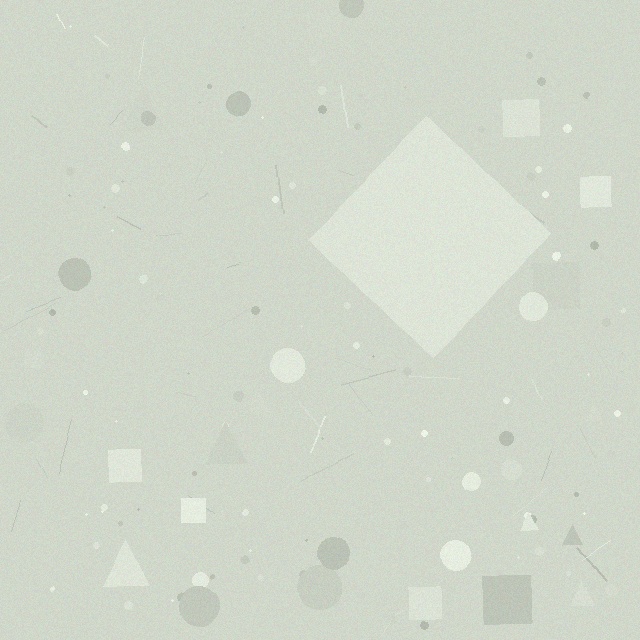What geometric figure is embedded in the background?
A diamond is embedded in the background.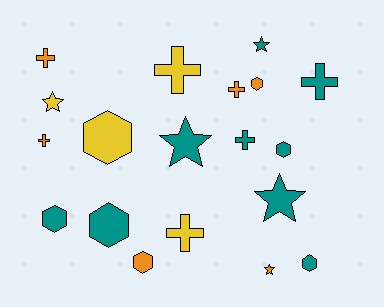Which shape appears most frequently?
Hexagon, with 7 objects.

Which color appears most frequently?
Teal, with 9 objects.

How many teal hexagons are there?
There are 4 teal hexagons.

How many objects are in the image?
There are 19 objects.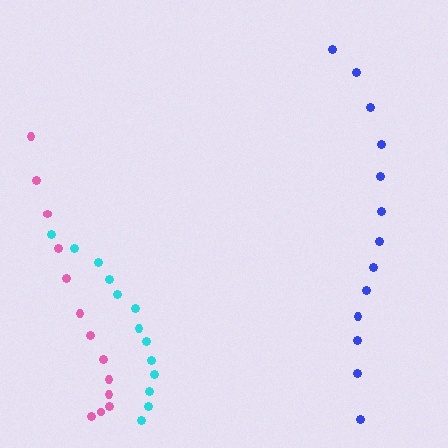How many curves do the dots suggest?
There are 3 distinct paths.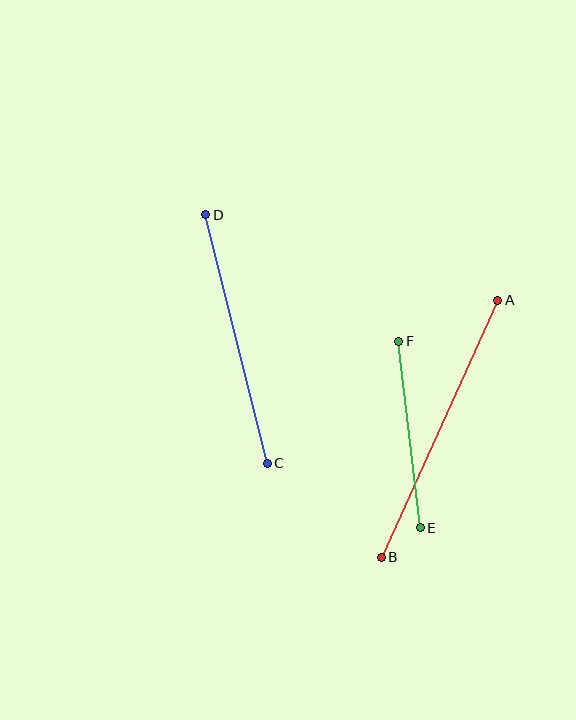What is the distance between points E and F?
The distance is approximately 188 pixels.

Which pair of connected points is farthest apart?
Points A and B are farthest apart.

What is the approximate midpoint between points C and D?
The midpoint is at approximately (236, 339) pixels.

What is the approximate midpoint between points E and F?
The midpoint is at approximately (409, 435) pixels.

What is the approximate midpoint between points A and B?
The midpoint is at approximately (440, 429) pixels.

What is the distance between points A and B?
The distance is approximately 282 pixels.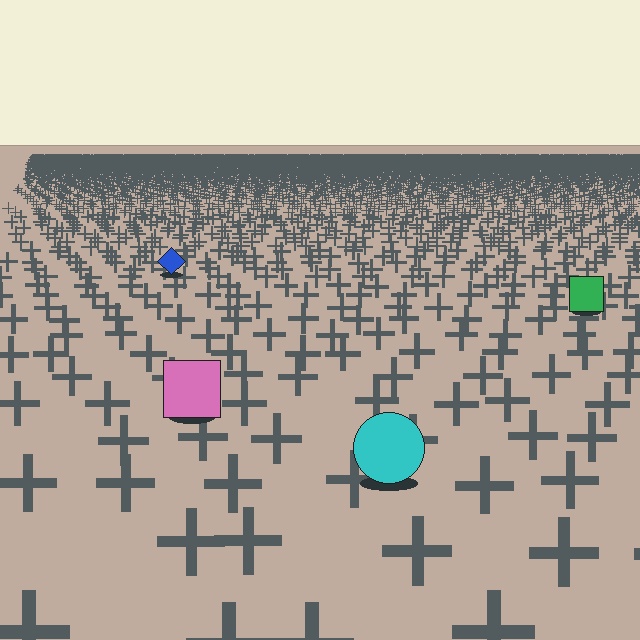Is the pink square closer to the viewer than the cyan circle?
No. The cyan circle is closer — you can tell from the texture gradient: the ground texture is coarser near it.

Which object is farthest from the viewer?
The blue diamond is farthest from the viewer. It appears smaller and the ground texture around it is denser.